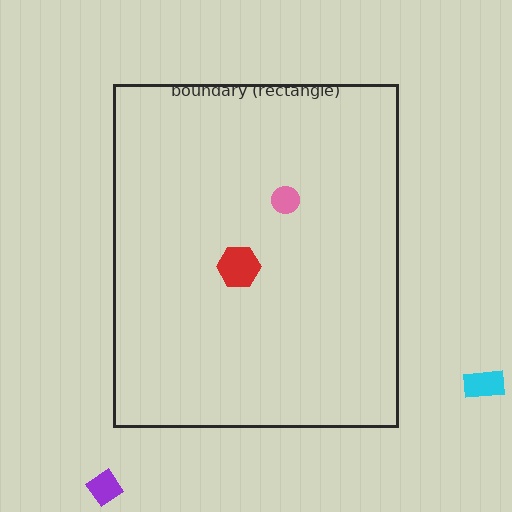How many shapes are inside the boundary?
2 inside, 2 outside.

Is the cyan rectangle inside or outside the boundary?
Outside.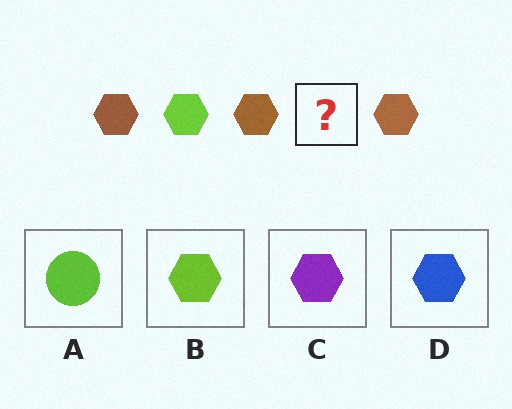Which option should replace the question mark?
Option B.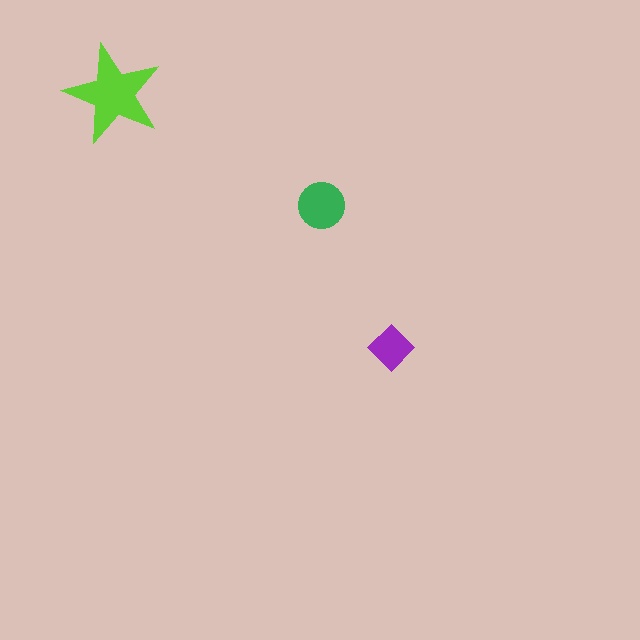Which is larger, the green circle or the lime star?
The lime star.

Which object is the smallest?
The purple diamond.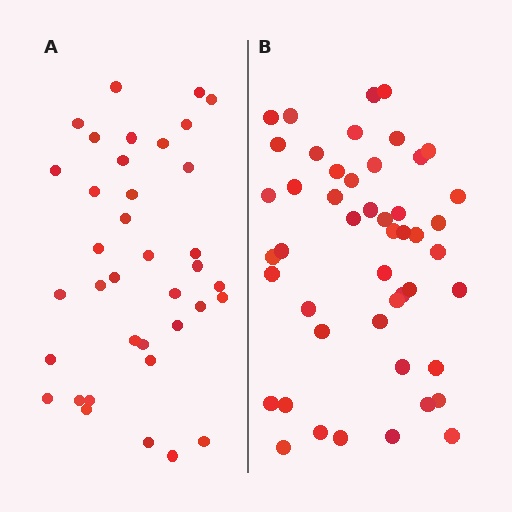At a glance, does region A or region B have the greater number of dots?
Region B (the right region) has more dots.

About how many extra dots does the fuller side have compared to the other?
Region B has roughly 12 or so more dots than region A.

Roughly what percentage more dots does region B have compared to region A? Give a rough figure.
About 30% more.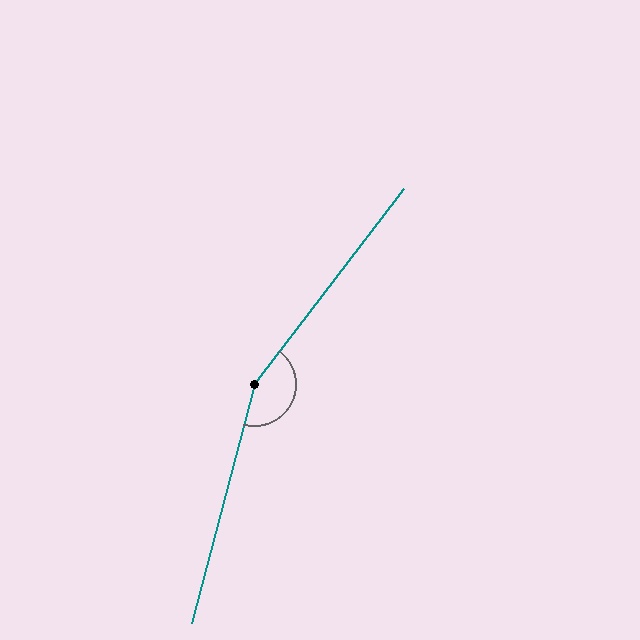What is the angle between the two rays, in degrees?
Approximately 157 degrees.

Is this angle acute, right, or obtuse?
It is obtuse.